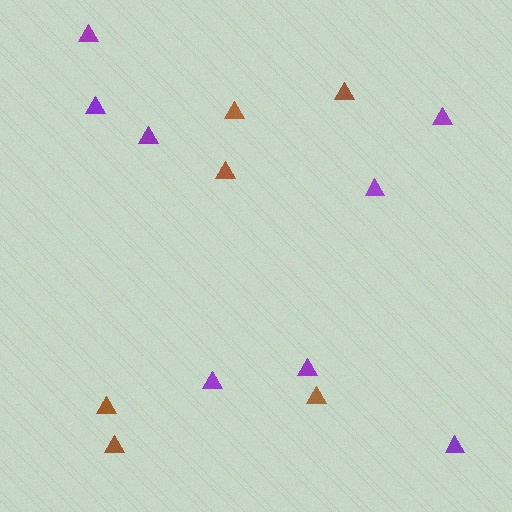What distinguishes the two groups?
There are 2 groups: one group of brown triangles (6) and one group of purple triangles (8).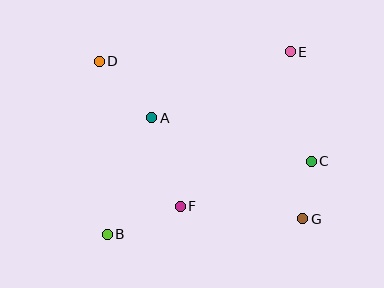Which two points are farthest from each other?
Points B and E are farthest from each other.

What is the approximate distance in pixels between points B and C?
The distance between B and C is approximately 216 pixels.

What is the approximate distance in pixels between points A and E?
The distance between A and E is approximately 154 pixels.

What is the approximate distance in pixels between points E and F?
The distance between E and F is approximately 190 pixels.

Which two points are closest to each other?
Points C and G are closest to each other.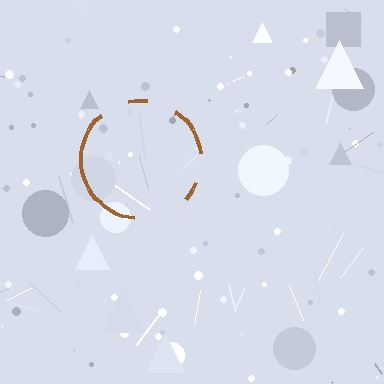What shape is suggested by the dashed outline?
The dashed outline suggests a circle.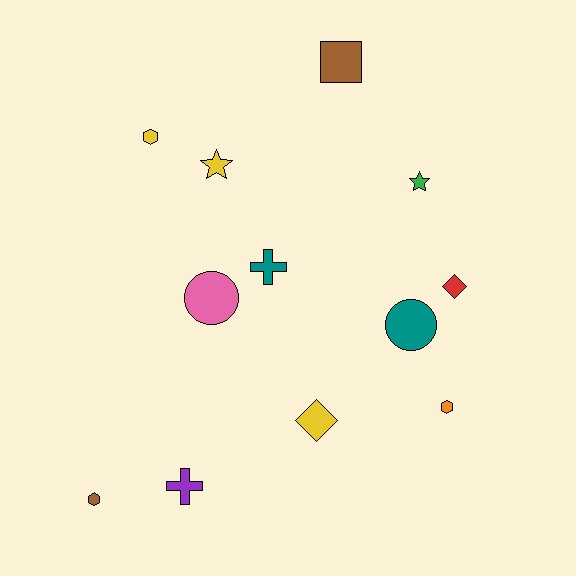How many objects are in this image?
There are 12 objects.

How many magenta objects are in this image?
There are no magenta objects.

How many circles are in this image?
There are 2 circles.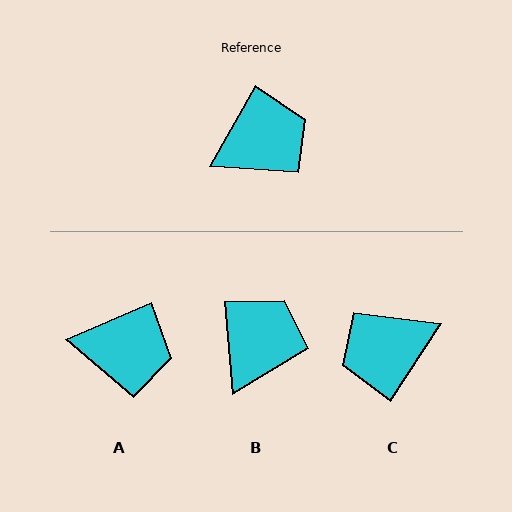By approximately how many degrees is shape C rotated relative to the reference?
Approximately 176 degrees counter-clockwise.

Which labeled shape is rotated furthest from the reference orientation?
C, about 176 degrees away.